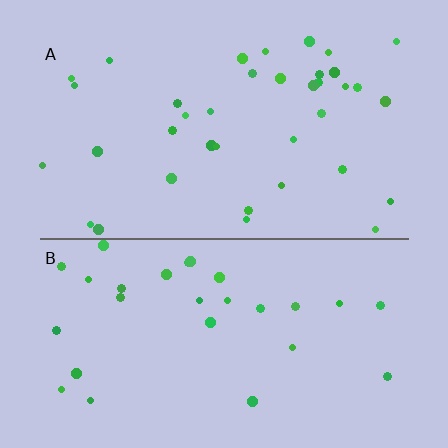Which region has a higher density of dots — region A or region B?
A (the top).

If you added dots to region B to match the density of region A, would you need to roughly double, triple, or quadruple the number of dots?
Approximately double.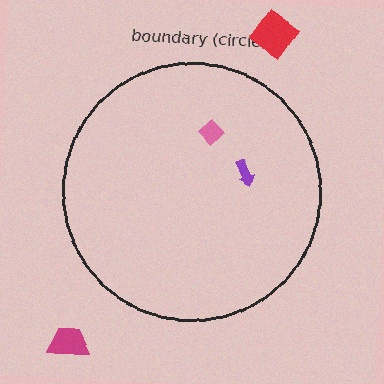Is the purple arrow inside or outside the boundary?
Inside.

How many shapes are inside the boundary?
2 inside, 2 outside.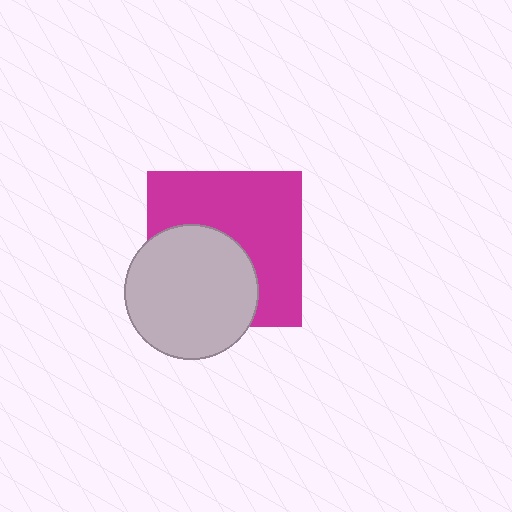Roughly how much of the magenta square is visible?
About half of it is visible (roughly 58%).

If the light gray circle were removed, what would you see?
You would see the complete magenta square.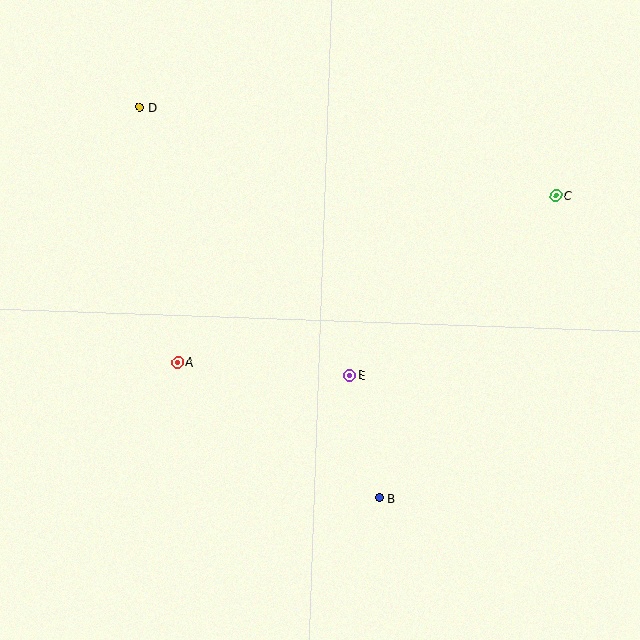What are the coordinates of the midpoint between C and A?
The midpoint between C and A is at (367, 279).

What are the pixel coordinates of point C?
Point C is at (556, 196).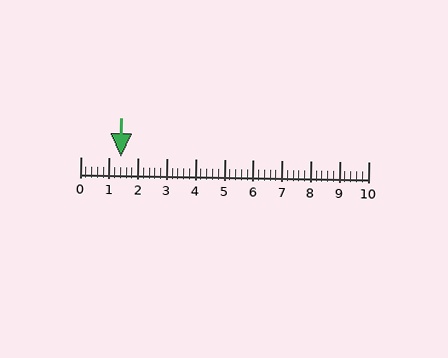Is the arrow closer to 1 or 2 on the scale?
The arrow is closer to 1.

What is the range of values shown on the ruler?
The ruler shows values from 0 to 10.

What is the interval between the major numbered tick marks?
The major tick marks are spaced 1 units apart.